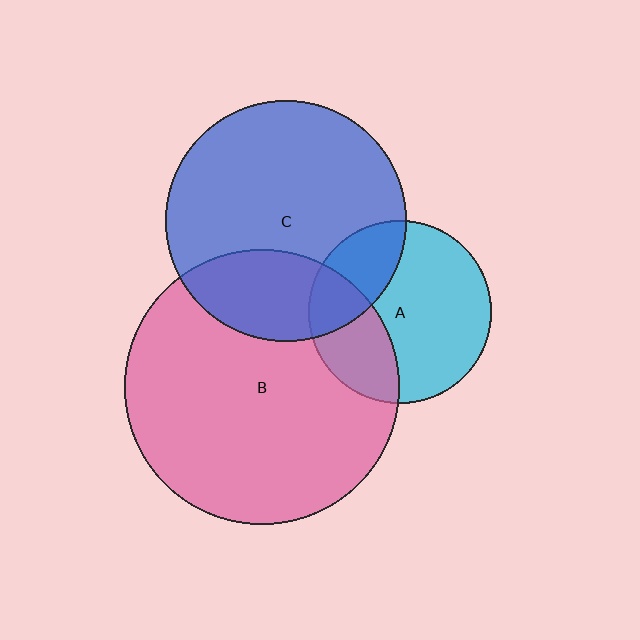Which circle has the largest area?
Circle B (pink).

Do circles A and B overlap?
Yes.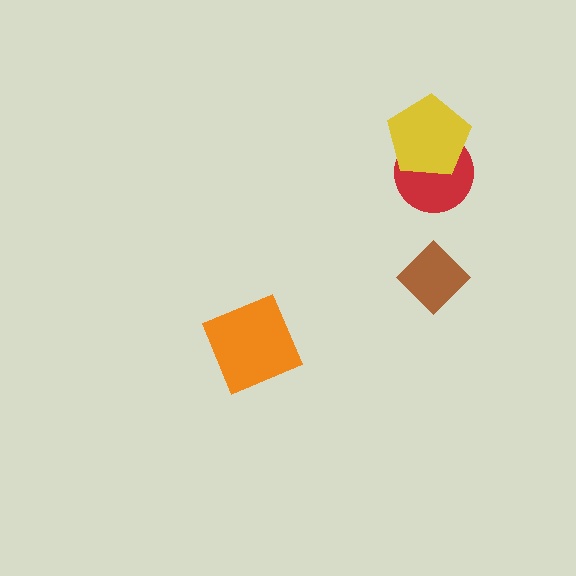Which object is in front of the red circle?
The yellow pentagon is in front of the red circle.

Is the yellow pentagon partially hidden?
No, no other shape covers it.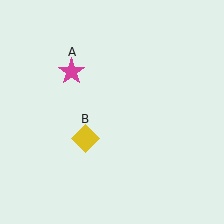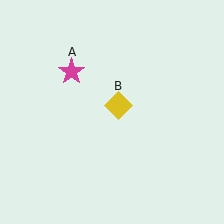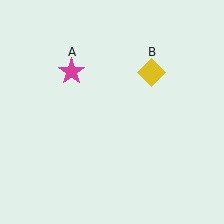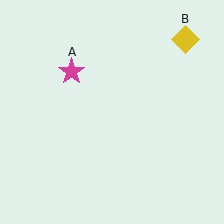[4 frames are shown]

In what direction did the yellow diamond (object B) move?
The yellow diamond (object B) moved up and to the right.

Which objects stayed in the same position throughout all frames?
Magenta star (object A) remained stationary.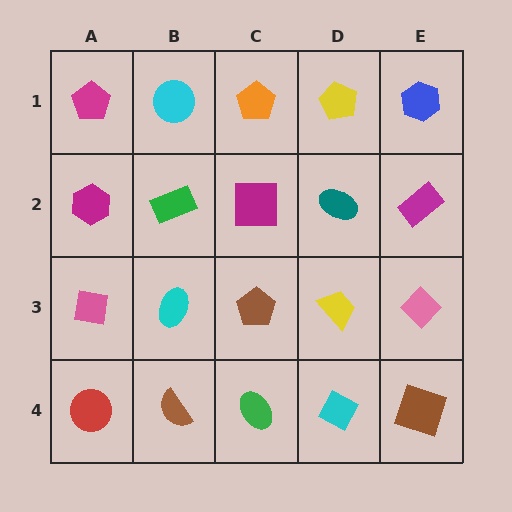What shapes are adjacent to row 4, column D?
A yellow trapezoid (row 3, column D), a green ellipse (row 4, column C), a brown square (row 4, column E).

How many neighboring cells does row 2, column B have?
4.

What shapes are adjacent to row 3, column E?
A magenta rectangle (row 2, column E), a brown square (row 4, column E), a yellow trapezoid (row 3, column D).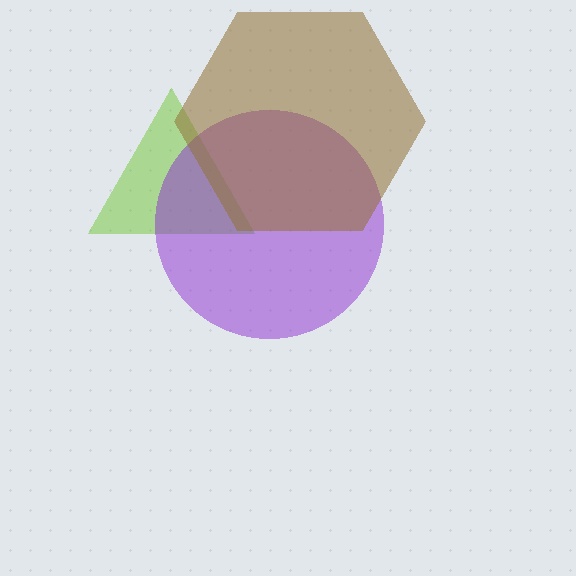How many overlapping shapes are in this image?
There are 3 overlapping shapes in the image.